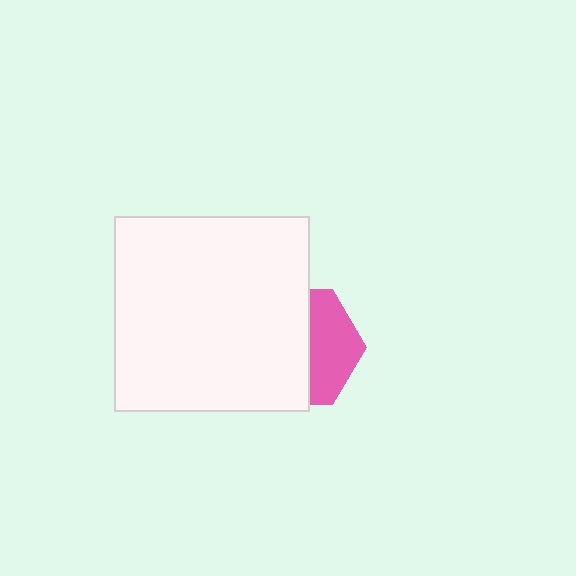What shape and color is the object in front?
The object in front is a white square.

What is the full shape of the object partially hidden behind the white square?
The partially hidden object is a pink hexagon.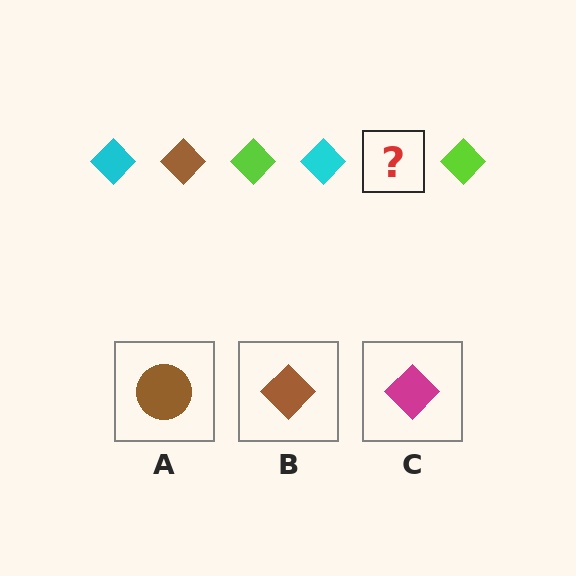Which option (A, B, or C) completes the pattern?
B.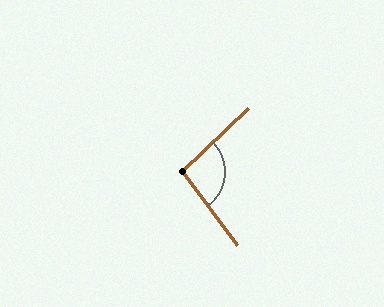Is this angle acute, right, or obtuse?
It is obtuse.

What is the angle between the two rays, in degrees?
Approximately 98 degrees.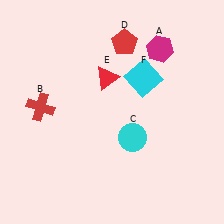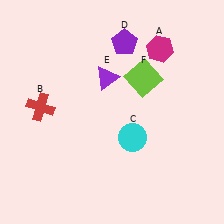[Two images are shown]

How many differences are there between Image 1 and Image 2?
There are 3 differences between the two images.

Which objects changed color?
D changed from red to purple. E changed from red to purple. F changed from cyan to lime.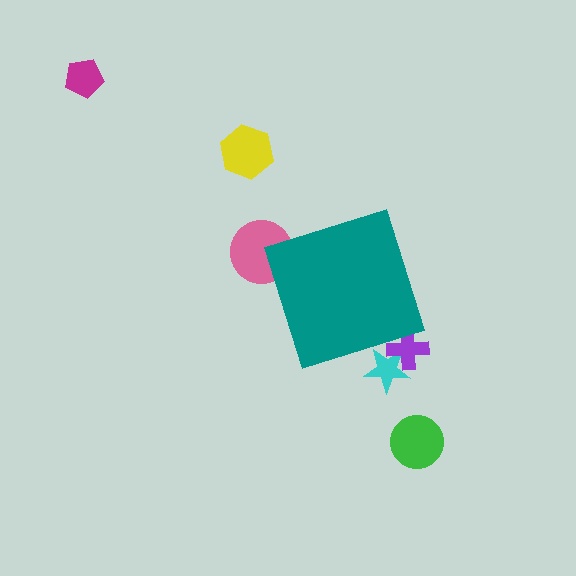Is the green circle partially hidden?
No, the green circle is fully visible.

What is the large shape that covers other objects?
A teal diamond.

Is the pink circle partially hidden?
Yes, the pink circle is partially hidden behind the teal diamond.